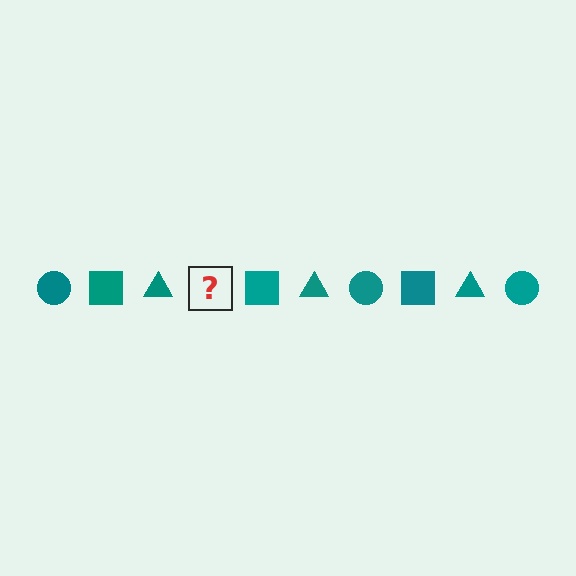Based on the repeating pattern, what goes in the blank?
The blank should be a teal circle.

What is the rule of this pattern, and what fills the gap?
The rule is that the pattern cycles through circle, square, triangle shapes in teal. The gap should be filled with a teal circle.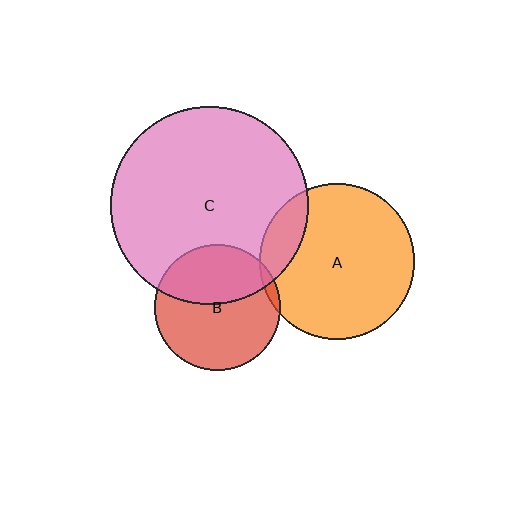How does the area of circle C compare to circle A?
Approximately 1.6 times.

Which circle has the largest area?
Circle C (pink).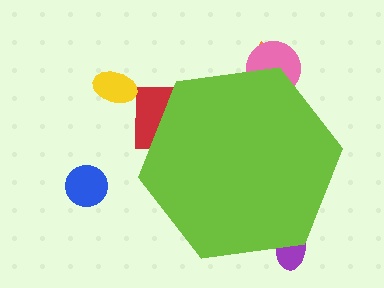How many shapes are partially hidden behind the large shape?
4 shapes are partially hidden.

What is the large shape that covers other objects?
A lime hexagon.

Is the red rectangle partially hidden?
Yes, the red rectangle is partially hidden behind the lime hexagon.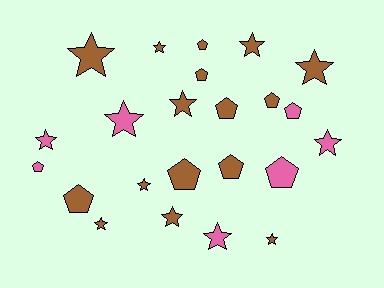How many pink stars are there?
There are 4 pink stars.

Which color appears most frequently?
Brown, with 16 objects.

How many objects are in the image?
There are 23 objects.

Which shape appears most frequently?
Star, with 13 objects.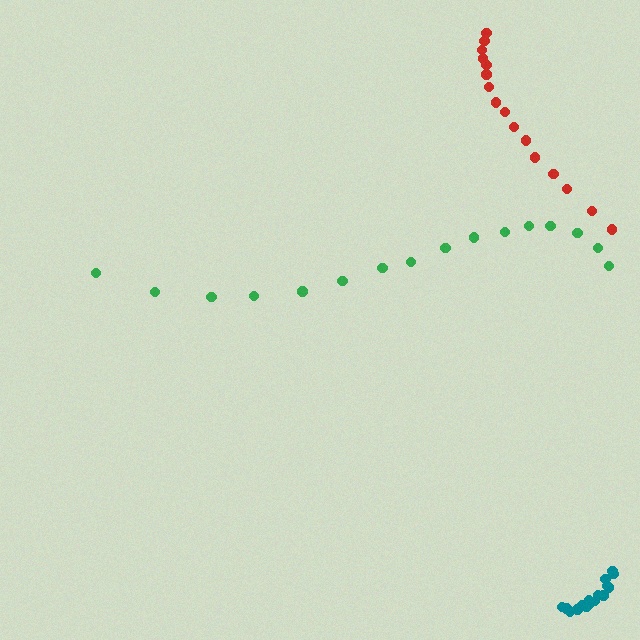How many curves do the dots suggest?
There are 3 distinct paths.